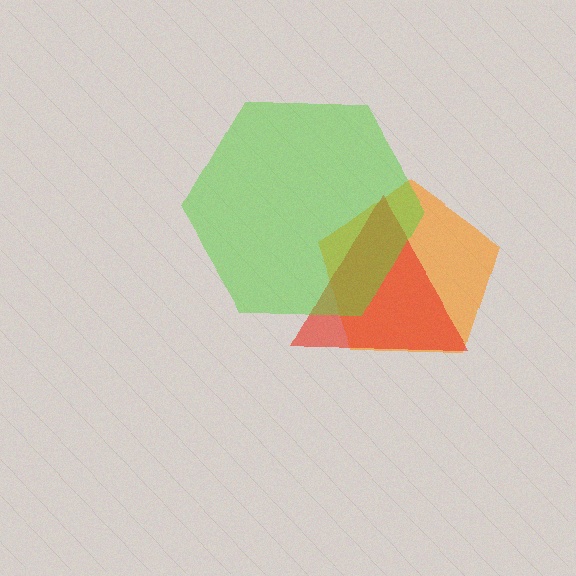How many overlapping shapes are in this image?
There are 3 overlapping shapes in the image.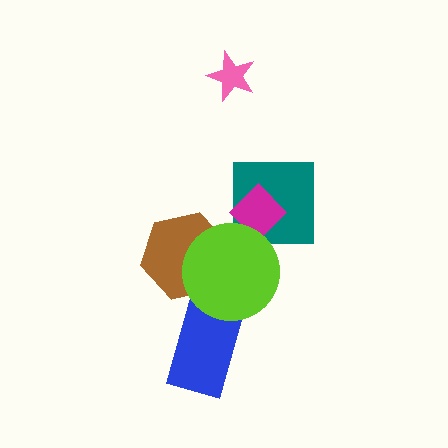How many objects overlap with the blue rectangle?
1 object overlaps with the blue rectangle.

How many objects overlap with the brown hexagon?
1 object overlaps with the brown hexagon.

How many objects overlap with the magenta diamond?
2 objects overlap with the magenta diamond.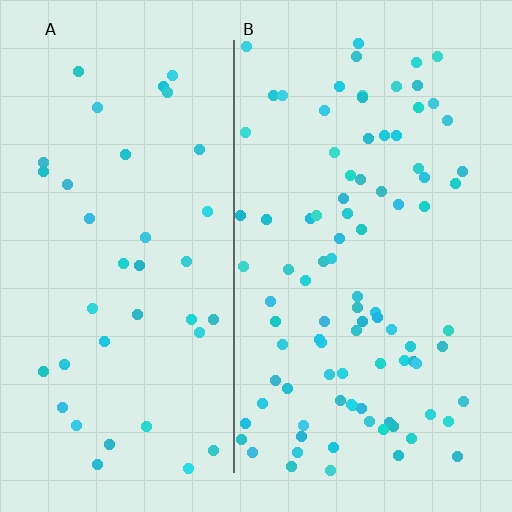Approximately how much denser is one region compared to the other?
Approximately 2.4× — region B over region A.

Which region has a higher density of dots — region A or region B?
B (the right).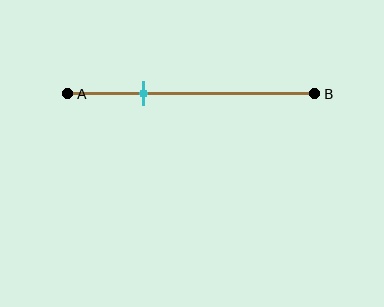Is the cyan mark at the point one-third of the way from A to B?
Yes, the mark is approximately at the one-third point.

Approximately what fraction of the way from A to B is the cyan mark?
The cyan mark is approximately 30% of the way from A to B.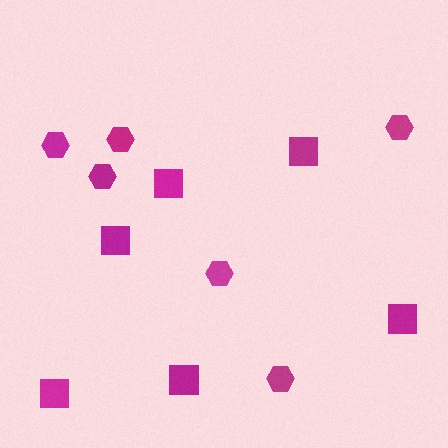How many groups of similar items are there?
There are 2 groups: one group of squares (6) and one group of hexagons (6).